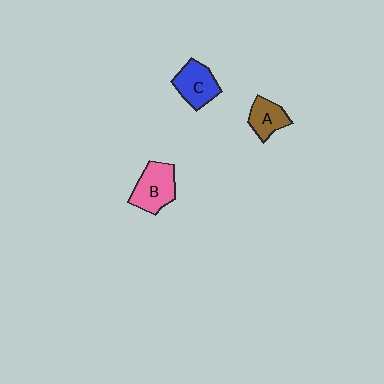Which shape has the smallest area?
Shape A (brown).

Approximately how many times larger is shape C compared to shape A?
Approximately 1.3 times.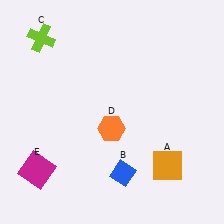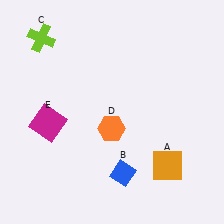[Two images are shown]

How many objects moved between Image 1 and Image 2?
1 object moved between the two images.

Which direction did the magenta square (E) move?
The magenta square (E) moved up.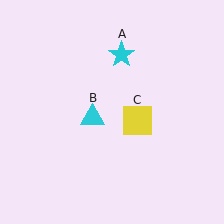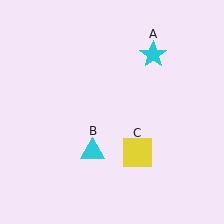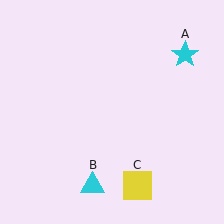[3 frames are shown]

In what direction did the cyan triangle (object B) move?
The cyan triangle (object B) moved down.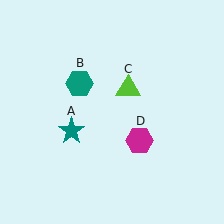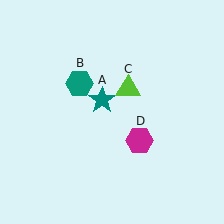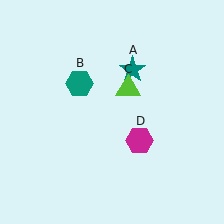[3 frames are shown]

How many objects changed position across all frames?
1 object changed position: teal star (object A).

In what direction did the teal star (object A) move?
The teal star (object A) moved up and to the right.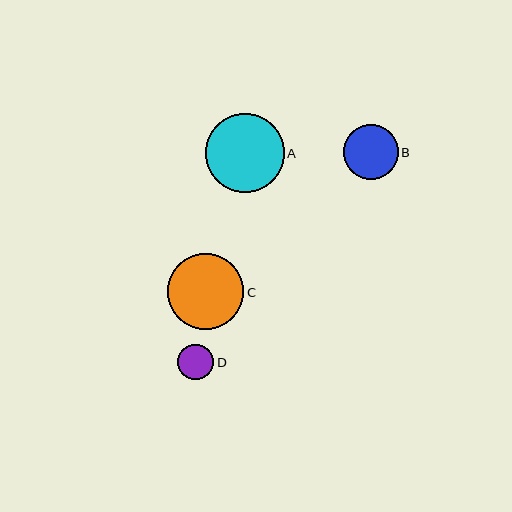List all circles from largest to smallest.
From largest to smallest: A, C, B, D.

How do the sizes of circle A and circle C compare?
Circle A and circle C are approximately the same size.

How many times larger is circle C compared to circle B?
Circle C is approximately 1.4 times the size of circle B.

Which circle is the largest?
Circle A is the largest with a size of approximately 78 pixels.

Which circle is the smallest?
Circle D is the smallest with a size of approximately 36 pixels.